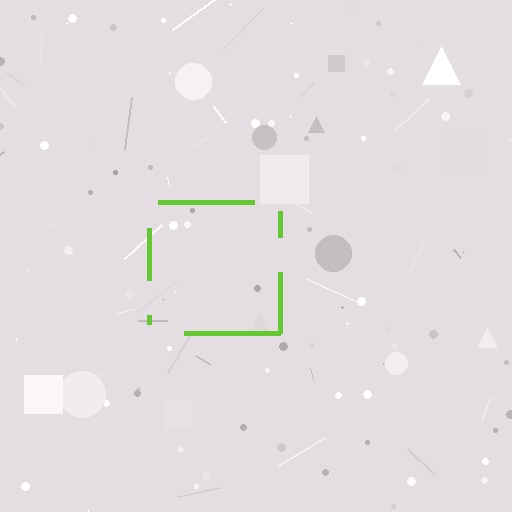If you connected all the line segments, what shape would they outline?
They would outline a square.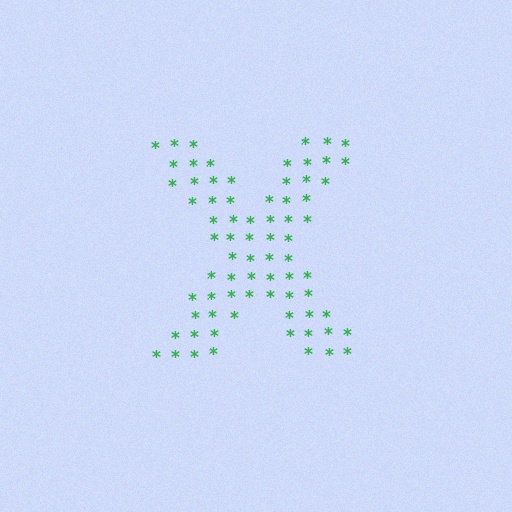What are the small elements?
The small elements are asterisks.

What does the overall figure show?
The overall figure shows the letter X.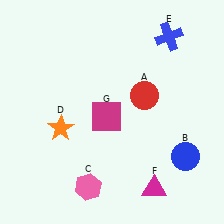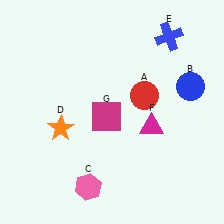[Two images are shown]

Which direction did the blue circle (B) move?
The blue circle (B) moved up.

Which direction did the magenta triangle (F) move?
The magenta triangle (F) moved up.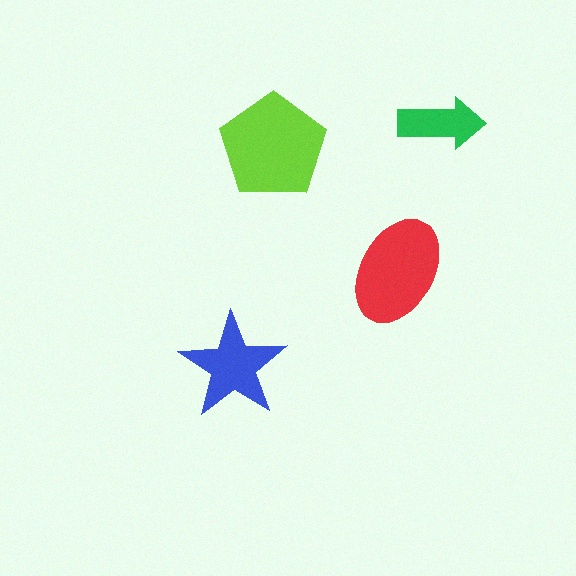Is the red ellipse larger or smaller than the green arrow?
Larger.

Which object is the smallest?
The green arrow.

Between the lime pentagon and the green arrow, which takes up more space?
The lime pentagon.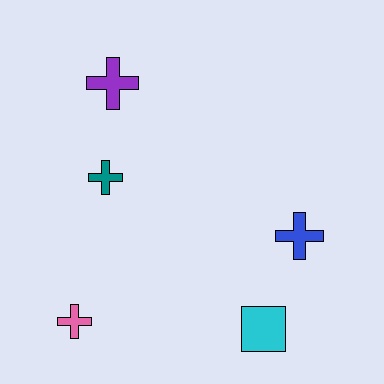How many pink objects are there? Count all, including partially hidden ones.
There is 1 pink object.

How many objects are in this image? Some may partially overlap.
There are 5 objects.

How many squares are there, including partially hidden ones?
There is 1 square.